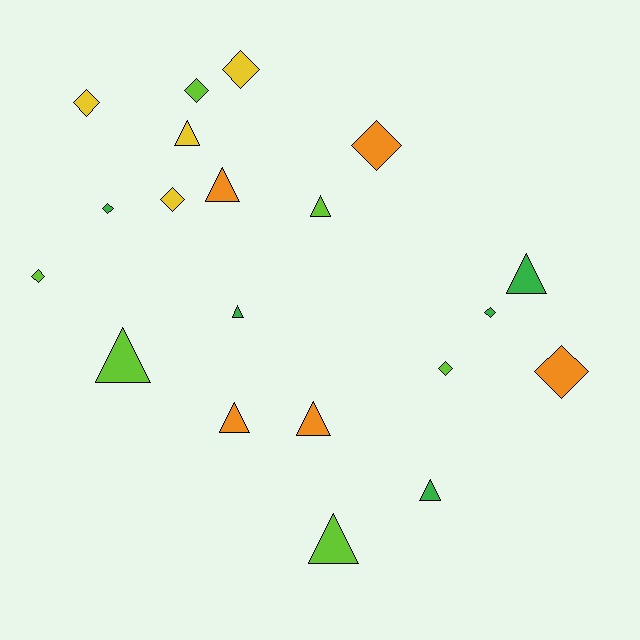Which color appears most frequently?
Lime, with 6 objects.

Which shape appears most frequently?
Diamond, with 10 objects.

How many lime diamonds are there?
There are 3 lime diamonds.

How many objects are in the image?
There are 20 objects.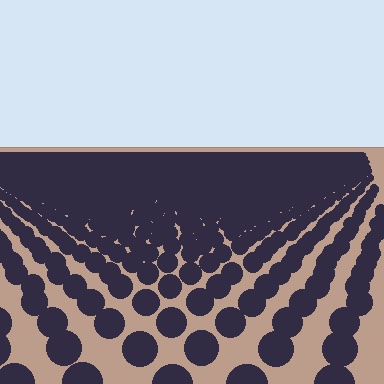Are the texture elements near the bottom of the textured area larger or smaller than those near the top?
Larger. Near the bottom, elements are closer to the viewer and appear at a bigger on-screen size.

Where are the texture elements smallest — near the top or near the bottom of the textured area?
Near the top.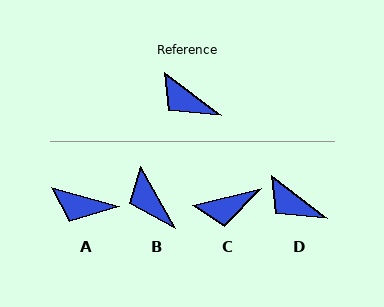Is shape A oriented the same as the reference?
No, it is off by about 21 degrees.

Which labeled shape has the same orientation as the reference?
D.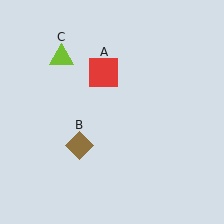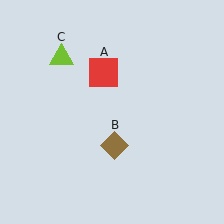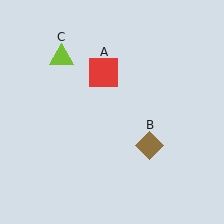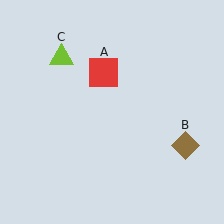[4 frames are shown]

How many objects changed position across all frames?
1 object changed position: brown diamond (object B).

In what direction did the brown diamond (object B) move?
The brown diamond (object B) moved right.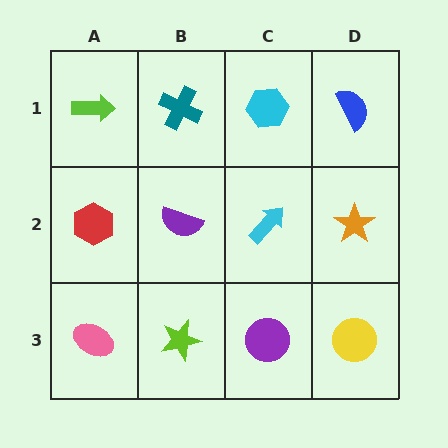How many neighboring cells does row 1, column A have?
2.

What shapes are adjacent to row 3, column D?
An orange star (row 2, column D), a purple circle (row 3, column C).